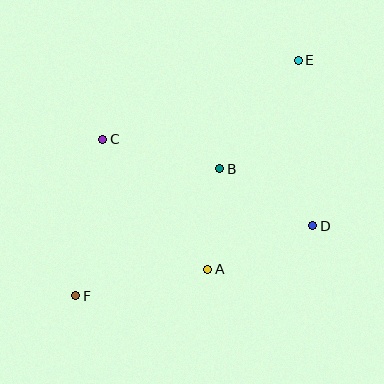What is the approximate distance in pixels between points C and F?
The distance between C and F is approximately 159 pixels.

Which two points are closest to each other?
Points A and B are closest to each other.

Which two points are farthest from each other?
Points E and F are farthest from each other.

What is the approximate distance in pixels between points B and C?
The distance between B and C is approximately 121 pixels.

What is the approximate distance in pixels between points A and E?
The distance between A and E is approximately 228 pixels.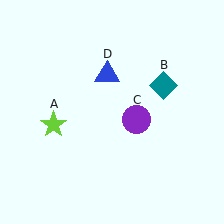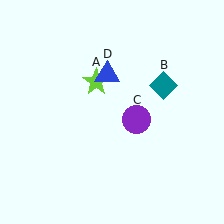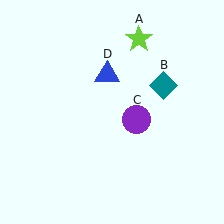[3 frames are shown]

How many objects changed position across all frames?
1 object changed position: lime star (object A).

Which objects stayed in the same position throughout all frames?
Teal diamond (object B) and purple circle (object C) and blue triangle (object D) remained stationary.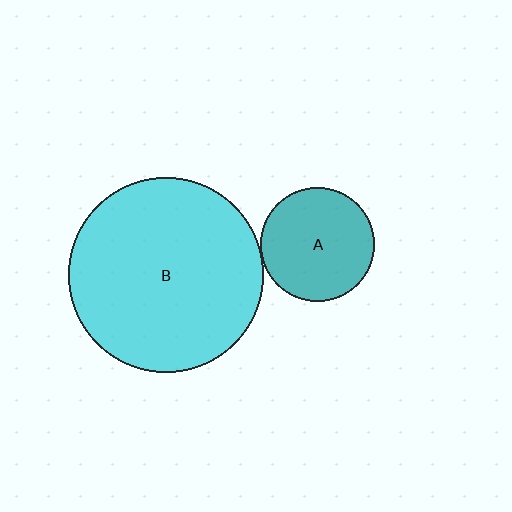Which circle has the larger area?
Circle B (cyan).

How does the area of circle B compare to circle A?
Approximately 3.0 times.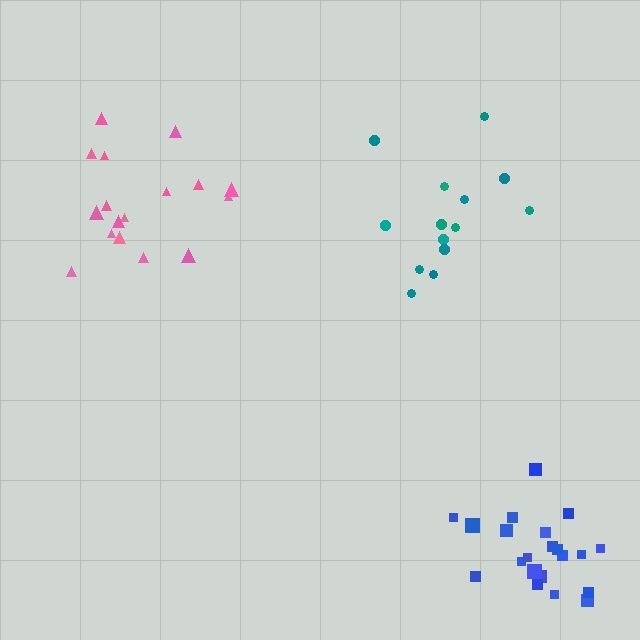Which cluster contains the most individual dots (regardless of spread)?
Blue (21).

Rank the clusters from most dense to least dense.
blue, pink, teal.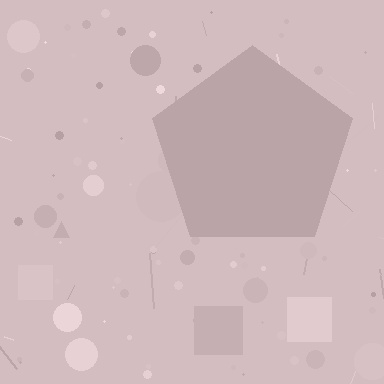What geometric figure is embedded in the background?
A pentagon is embedded in the background.